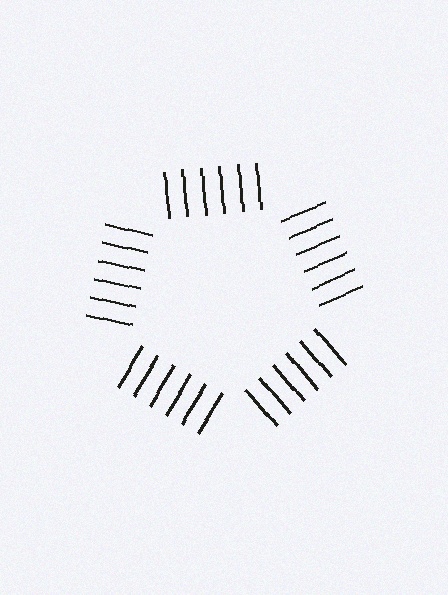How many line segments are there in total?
30 — 6 along each of the 5 edges.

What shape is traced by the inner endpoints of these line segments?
An illusory pentagon — the line segments terminate on its edges but no continuous stroke is drawn.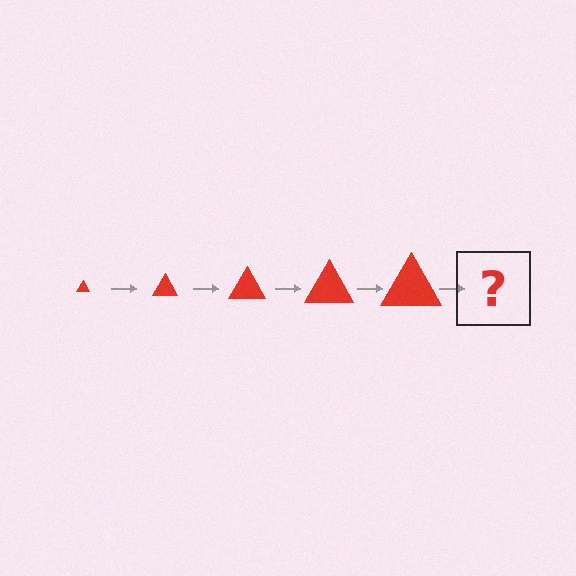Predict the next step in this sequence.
The next step is a red triangle, larger than the previous one.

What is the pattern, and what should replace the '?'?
The pattern is that the triangle gets progressively larger each step. The '?' should be a red triangle, larger than the previous one.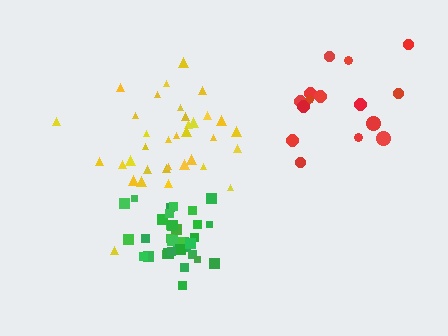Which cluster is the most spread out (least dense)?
Red.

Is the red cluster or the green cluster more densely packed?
Green.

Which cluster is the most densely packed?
Green.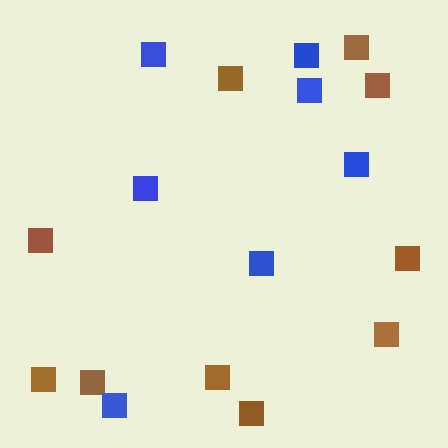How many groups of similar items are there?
There are 2 groups: one group of brown squares (10) and one group of blue squares (7).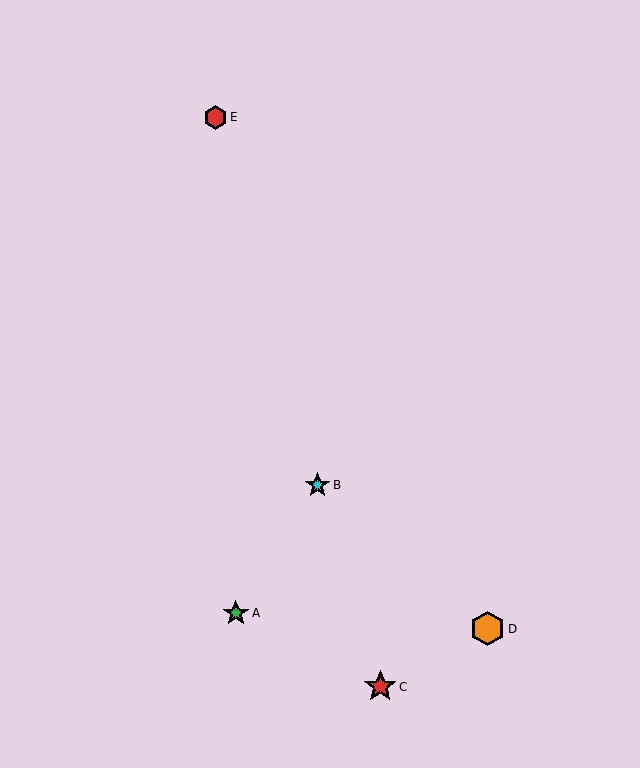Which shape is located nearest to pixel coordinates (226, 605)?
The green star (labeled A) at (236, 613) is nearest to that location.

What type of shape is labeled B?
Shape B is a cyan star.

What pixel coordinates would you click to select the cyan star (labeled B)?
Click at (317, 485) to select the cyan star B.